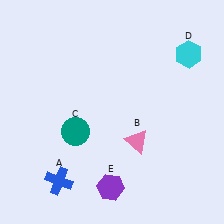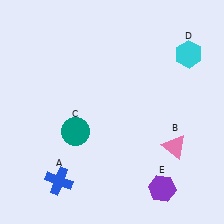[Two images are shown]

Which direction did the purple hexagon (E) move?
The purple hexagon (E) moved right.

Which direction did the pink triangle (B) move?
The pink triangle (B) moved right.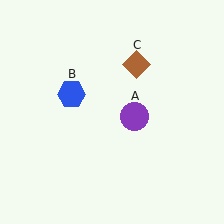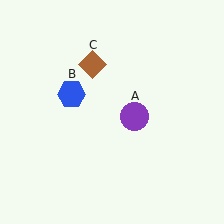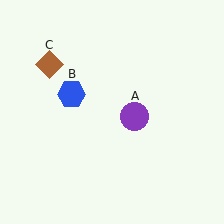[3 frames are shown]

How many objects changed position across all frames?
1 object changed position: brown diamond (object C).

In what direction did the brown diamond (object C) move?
The brown diamond (object C) moved left.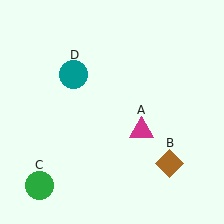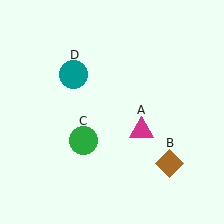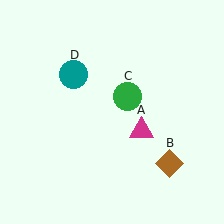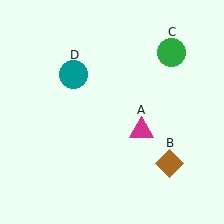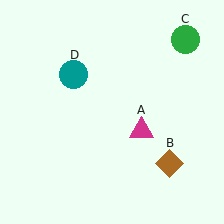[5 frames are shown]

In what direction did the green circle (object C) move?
The green circle (object C) moved up and to the right.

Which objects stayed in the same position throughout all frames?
Magenta triangle (object A) and brown diamond (object B) and teal circle (object D) remained stationary.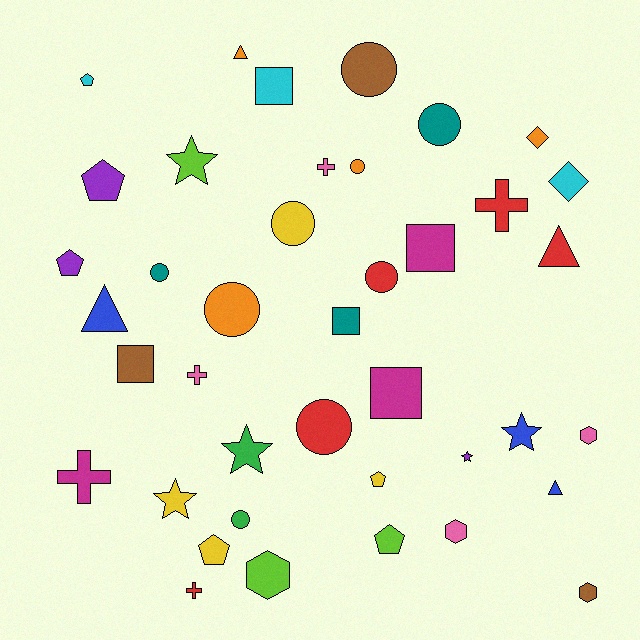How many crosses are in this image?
There are 5 crosses.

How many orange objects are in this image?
There are 4 orange objects.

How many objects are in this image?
There are 40 objects.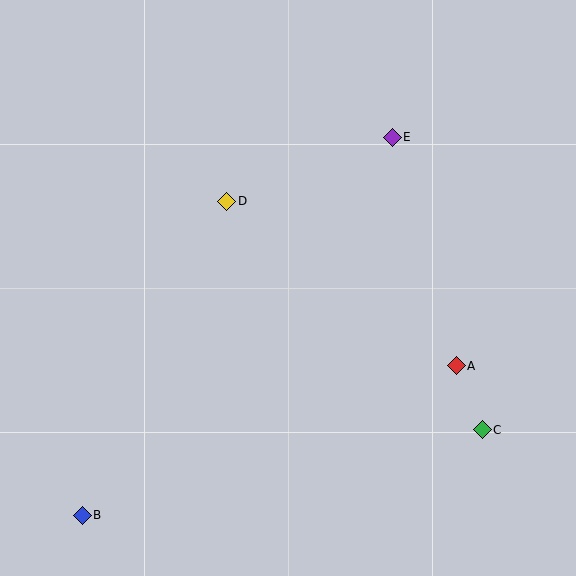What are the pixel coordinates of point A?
Point A is at (456, 366).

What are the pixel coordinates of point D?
Point D is at (227, 201).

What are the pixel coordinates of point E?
Point E is at (392, 137).